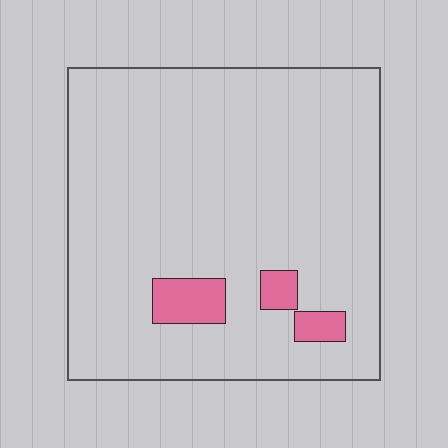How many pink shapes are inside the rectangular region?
3.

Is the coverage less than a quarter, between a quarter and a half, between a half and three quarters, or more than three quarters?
Less than a quarter.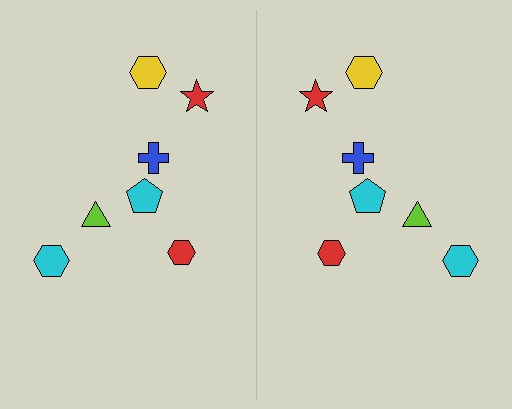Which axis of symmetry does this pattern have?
The pattern has a vertical axis of symmetry running through the center of the image.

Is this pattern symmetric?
Yes, this pattern has bilateral (reflection) symmetry.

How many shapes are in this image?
There are 14 shapes in this image.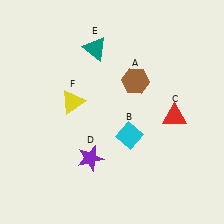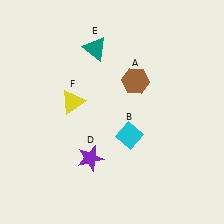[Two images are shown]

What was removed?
The red triangle (C) was removed in Image 2.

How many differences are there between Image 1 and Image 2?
There is 1 difference between the two images.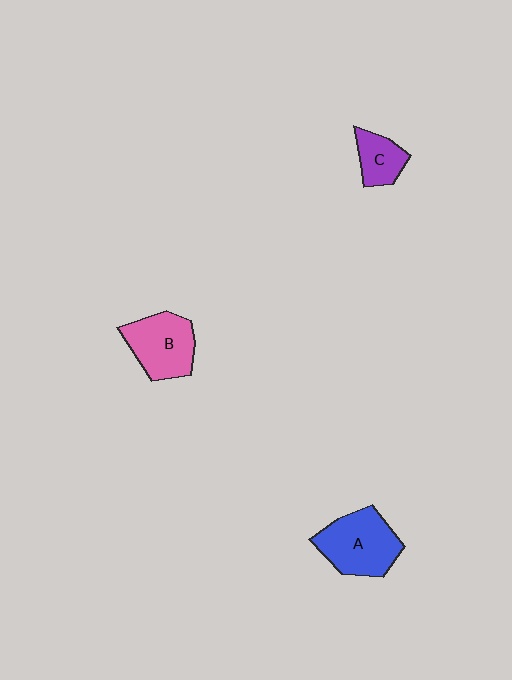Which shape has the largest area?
Shape A (blue).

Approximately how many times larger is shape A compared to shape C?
Approximately 2.0 times.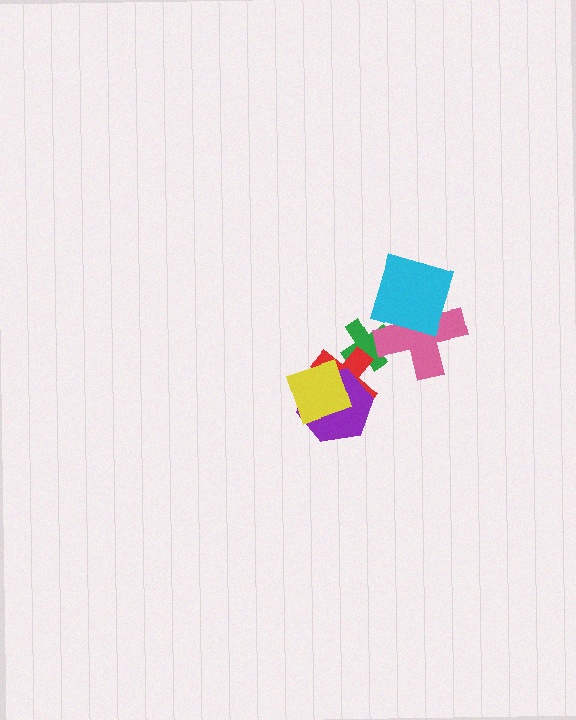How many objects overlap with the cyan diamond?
1 object overlaps with the cyan diamond.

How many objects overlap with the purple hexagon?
2 objects overlap with the purple hexagon.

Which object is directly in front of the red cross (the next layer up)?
The purple hexagon is directly in front of the red cross.